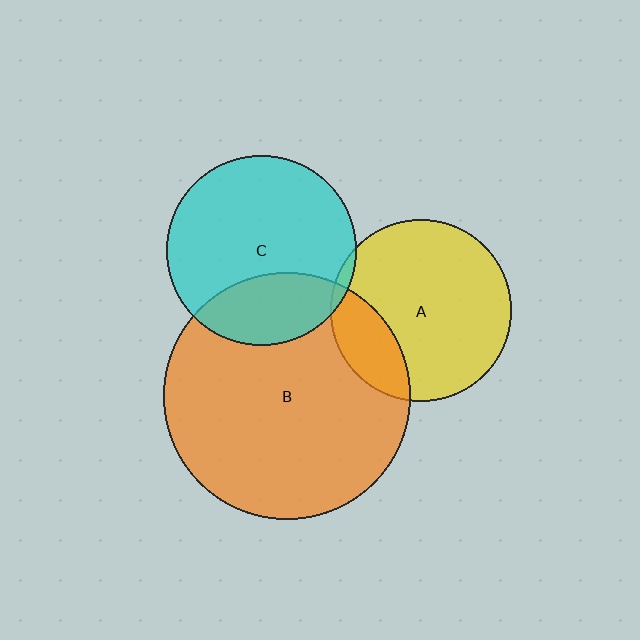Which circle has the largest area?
Circle B (orange).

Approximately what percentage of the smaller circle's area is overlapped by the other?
Approximately 25%.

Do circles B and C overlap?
Yes.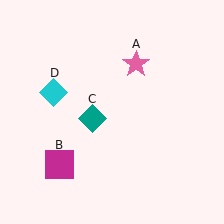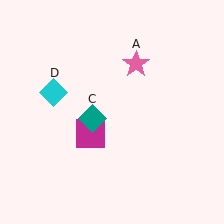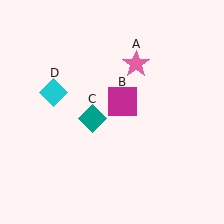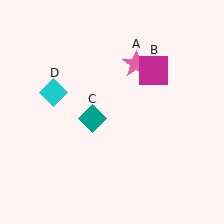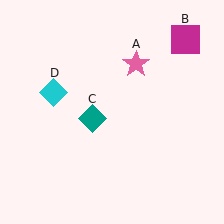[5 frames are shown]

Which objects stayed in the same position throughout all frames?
Pink star (object A) and teal diamond (object C) and cyan diamond (object D) remained stationary.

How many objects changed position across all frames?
1 object changed position: magenta square (object B).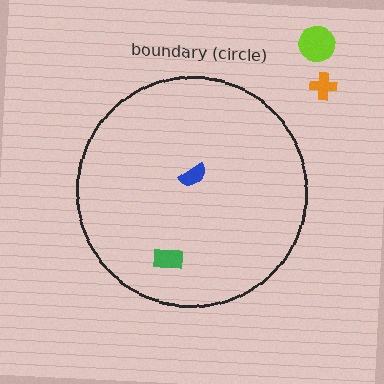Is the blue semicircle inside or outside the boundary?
Inside.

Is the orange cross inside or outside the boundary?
Outside.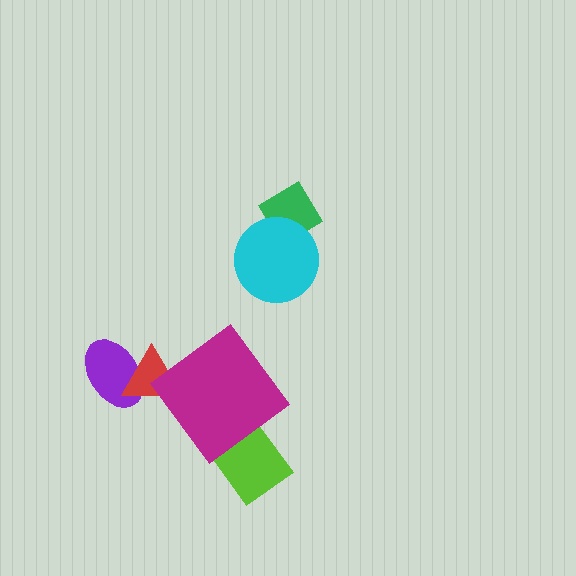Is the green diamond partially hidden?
Yes, it is partially covered by another shape.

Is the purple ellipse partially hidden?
Yes, it is partially covered by another shape.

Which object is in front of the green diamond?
The cyan circle is in front of the green diamond.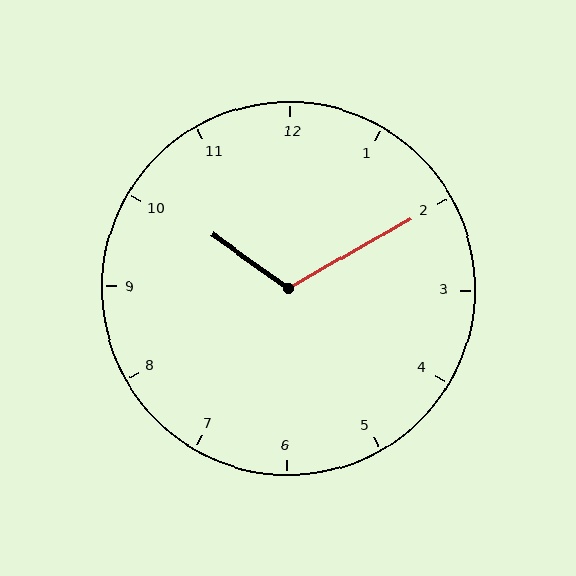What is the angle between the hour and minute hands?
Approximately 115 degrees.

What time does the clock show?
10:10.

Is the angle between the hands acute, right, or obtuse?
It is obtuse.